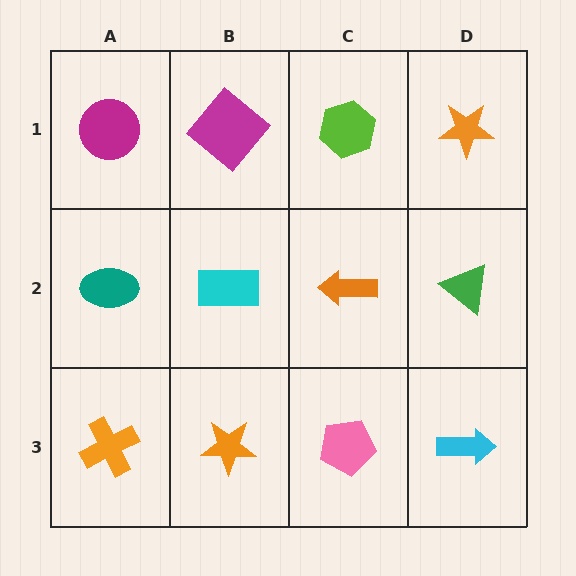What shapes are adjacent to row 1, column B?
A cyan rectangle (row 2, column B), a magenta circle (row 1, column A), a lime hexagon (row 1, column C).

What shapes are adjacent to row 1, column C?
An orange arrow (row 2, column C), a magenta diamond (row 1, column B), an orange star (row 1, column D).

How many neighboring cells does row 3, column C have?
3.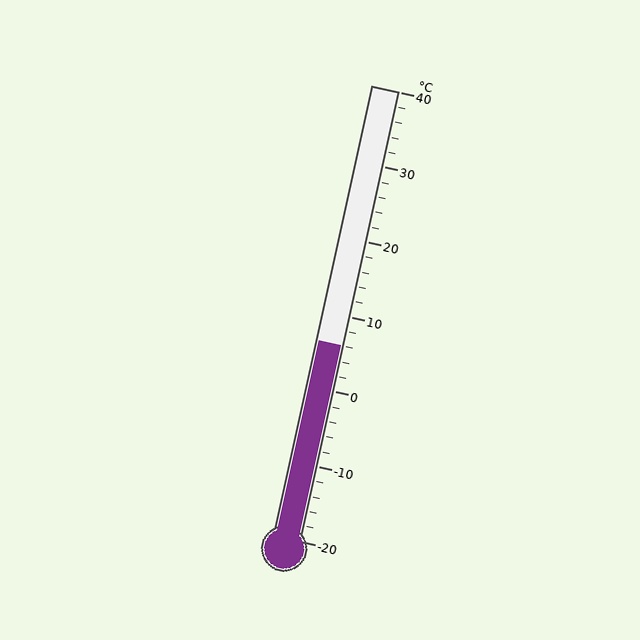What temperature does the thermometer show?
The thermometer shows approximately 6°C.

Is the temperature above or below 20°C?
The temperature is below 20°C.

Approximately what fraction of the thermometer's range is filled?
The thermometer is filled to approximately 45% of its range.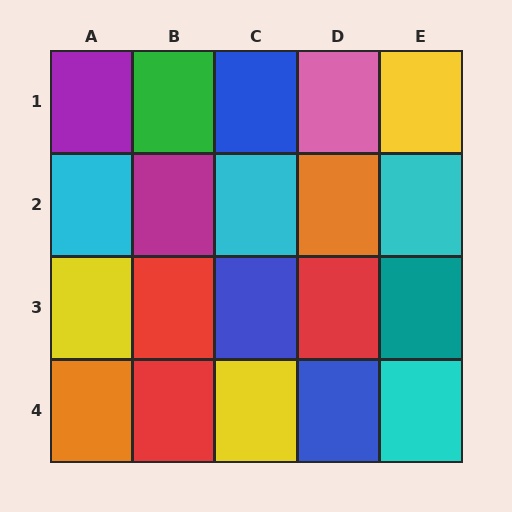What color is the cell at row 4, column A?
Orange.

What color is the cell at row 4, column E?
Cyan.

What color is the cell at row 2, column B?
Magenta.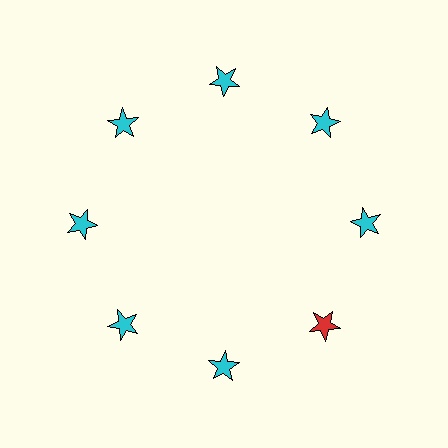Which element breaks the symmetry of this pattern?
The red star at roughly the 4 o'clock position breaks the symmetry. All other shapes are cyan stars.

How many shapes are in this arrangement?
There are 8 shapes arranged in a ring pattern.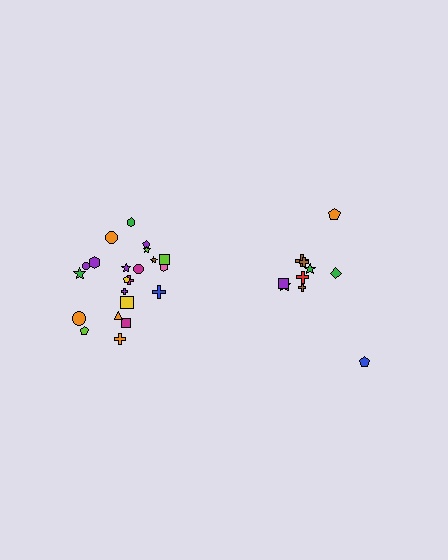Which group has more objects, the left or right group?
The left group.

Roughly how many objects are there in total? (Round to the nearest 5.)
Roughly 30 objects in total.